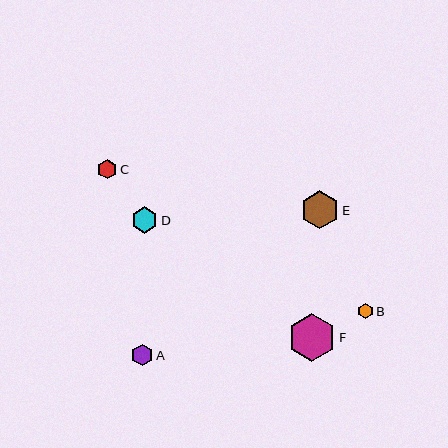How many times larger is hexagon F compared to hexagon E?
Hexagon F is approximately 1.3 times the size of hexagon E.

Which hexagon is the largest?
Hexagon F is the largest with a size of approximately 48 pixels.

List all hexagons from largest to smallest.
From largest to smallest: F, E, D, A, C, B.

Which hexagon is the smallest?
Hexagon B is the smallest with a size of approximately 16 pixels.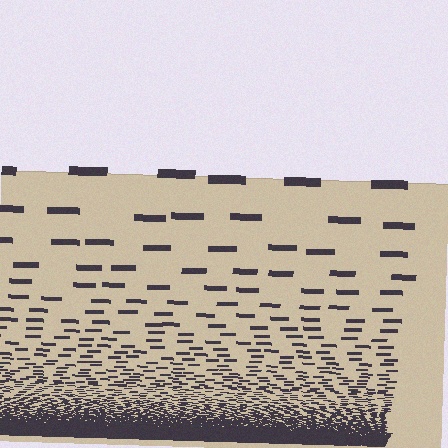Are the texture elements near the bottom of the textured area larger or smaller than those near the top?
Smaller. The gradient is inverted — elements near the bottom are smaller and denser.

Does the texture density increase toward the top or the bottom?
Density increases toward the bottom.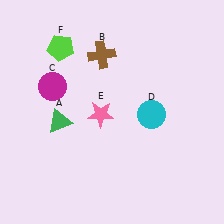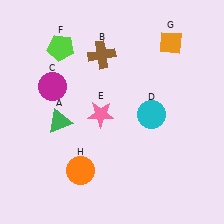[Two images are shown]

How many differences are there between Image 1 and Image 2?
There are 2 differences between the two images.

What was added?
An orange diamond (G), an orange circle (H) were added in Image 2.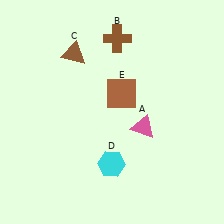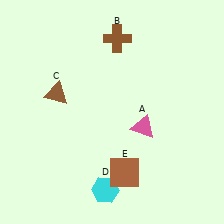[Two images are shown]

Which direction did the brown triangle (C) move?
The brown triangle (C) moved down.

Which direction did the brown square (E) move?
The brown square (E) moved down.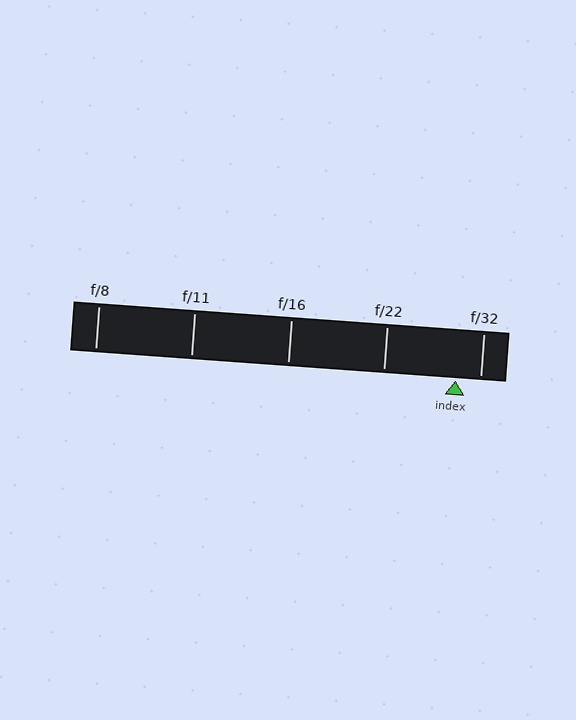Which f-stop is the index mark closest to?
The index mark is closest to f/32.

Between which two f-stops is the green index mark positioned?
The index mark is between f/22 and f/32.